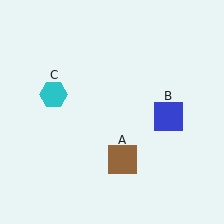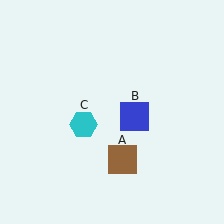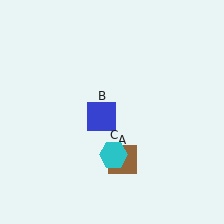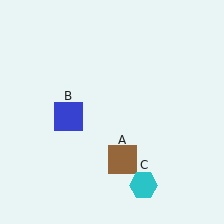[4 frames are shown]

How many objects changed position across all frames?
2 objects changed position: blue square (object B), cyan hexagon (object C).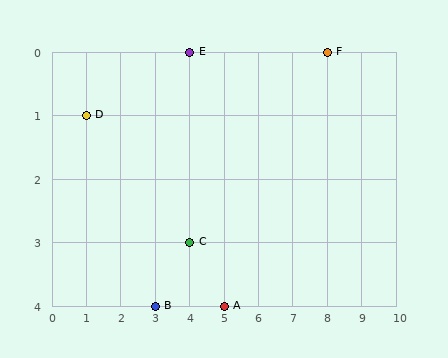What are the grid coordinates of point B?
Point B is at grid coordinates (3, 4).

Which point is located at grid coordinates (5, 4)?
Point A is at (5, 4).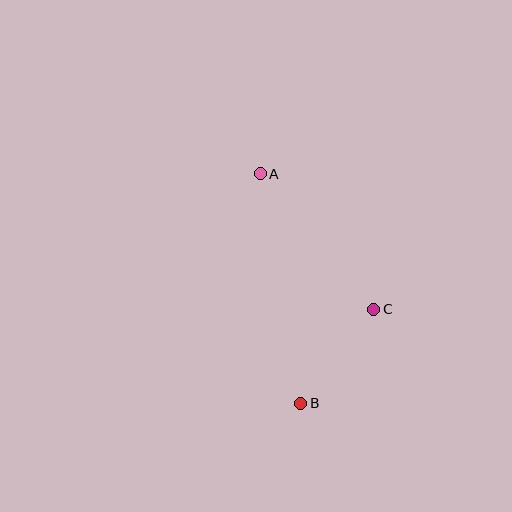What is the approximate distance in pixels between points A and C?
The distance between A and C is approximately 176 pixels.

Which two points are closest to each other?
Points B and C are closest to each other.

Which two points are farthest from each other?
Points A and B are farthest from each other.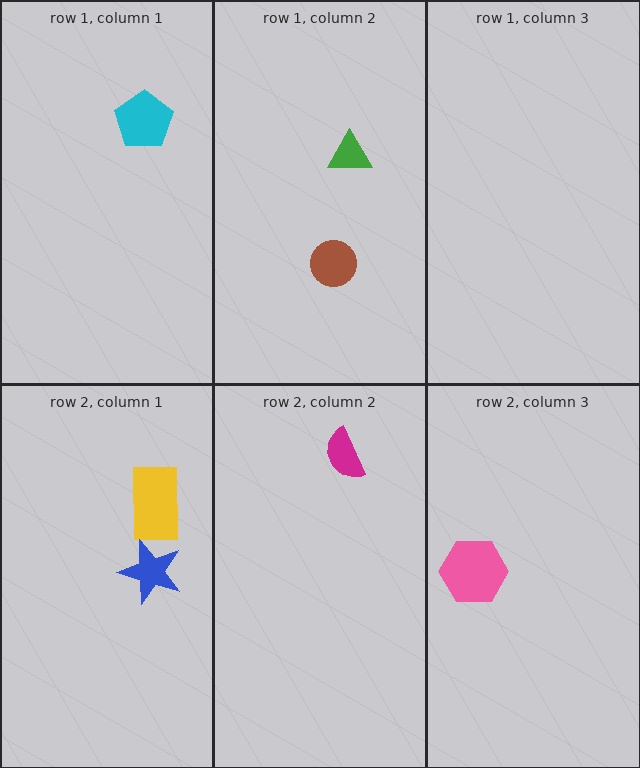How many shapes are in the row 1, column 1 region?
1.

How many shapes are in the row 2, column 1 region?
2.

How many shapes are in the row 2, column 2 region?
1.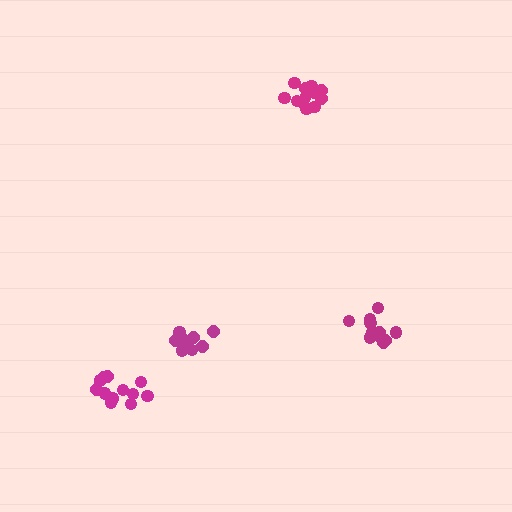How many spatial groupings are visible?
There are 4 spatial groupings.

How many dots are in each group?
Group 1: 12 dots, Group 2: 12 dots, Group 3: 10 dots, Group 4: 12 dots (46 total).